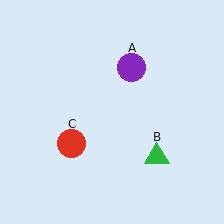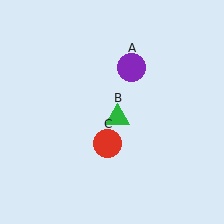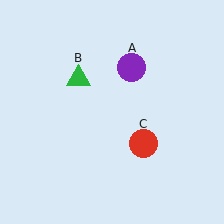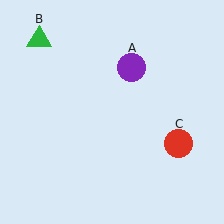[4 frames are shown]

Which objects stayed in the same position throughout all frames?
Purple circle (object A) remained stationary.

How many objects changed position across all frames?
2 objects changed position: green triangle (object B), red circle (object C).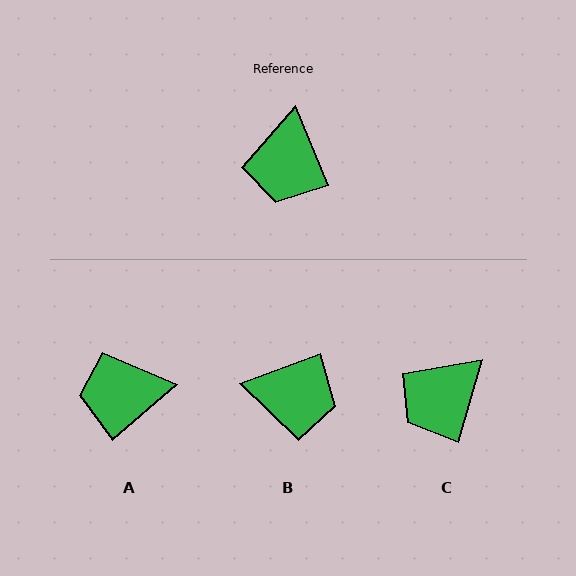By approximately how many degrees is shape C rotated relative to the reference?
Approximately 38 degrees clockwise.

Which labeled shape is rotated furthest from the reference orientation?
B, about 88 degrees away.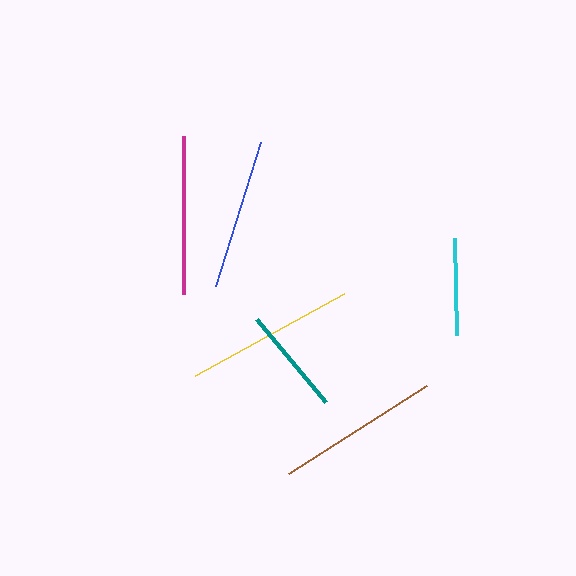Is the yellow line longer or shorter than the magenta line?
The yellow line is longer than the magenta line.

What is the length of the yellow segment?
The yellow segment is approximately 170 pixels long.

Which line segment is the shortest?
The cyan line is the shortest at approximately 96 pixels.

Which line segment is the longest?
The yellow line is the longest at approximately 170 pixels.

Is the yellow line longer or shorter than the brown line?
The yellow line is longer than the brown line.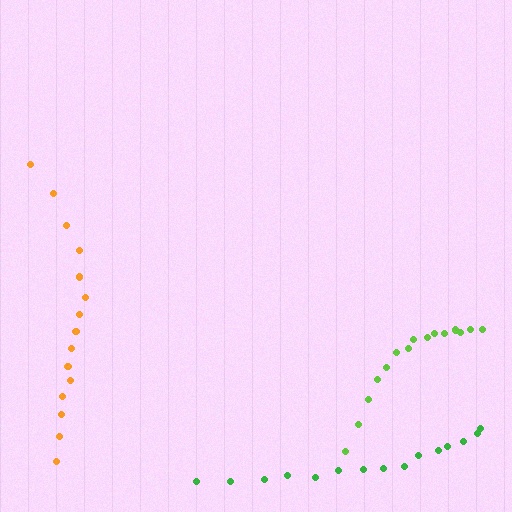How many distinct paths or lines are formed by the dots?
There are 3 distinct paths.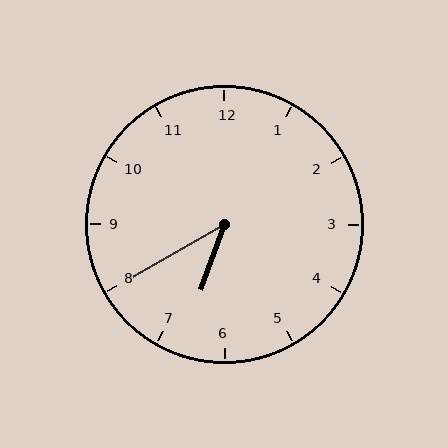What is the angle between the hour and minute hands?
Approximately 40 degrees.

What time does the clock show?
6:40.